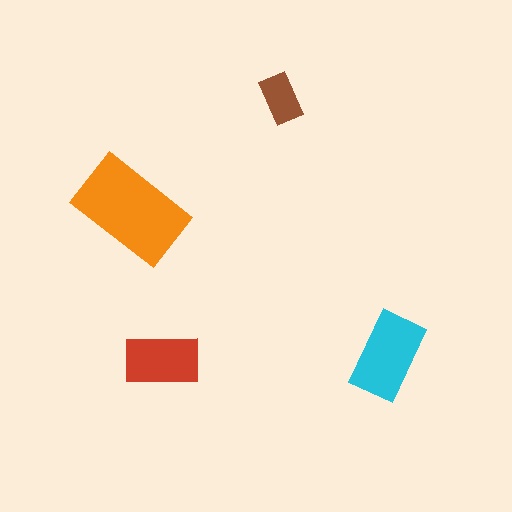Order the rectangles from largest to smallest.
the orange one, the cyan one, the red one, the brown one.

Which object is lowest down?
The red rectangle is bottommost.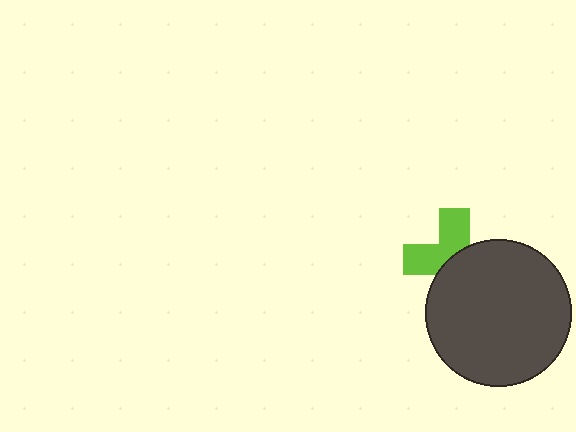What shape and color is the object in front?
The object in front is a dark gray circle.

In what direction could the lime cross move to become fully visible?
The lime cross could move toward the upper-left. That would shift it out from behind the dark gray circle entirely.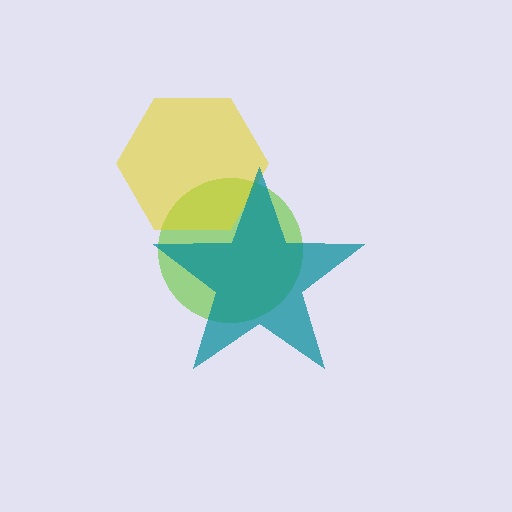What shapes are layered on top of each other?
The layered shapes are: a lime circle, a yellow hexagon, a teal star.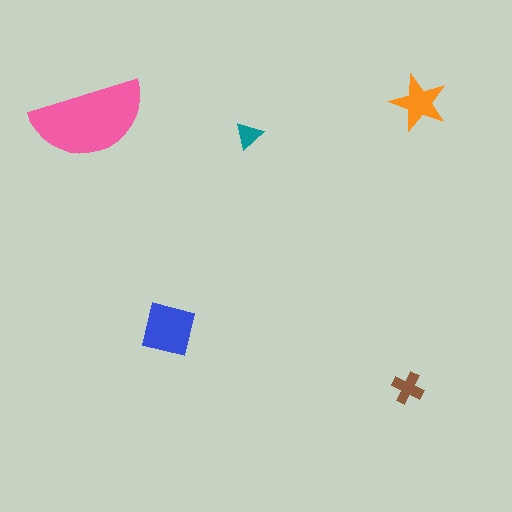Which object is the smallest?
The teal triangle.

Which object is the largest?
The pink semicircle.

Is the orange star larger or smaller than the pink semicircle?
Smaller.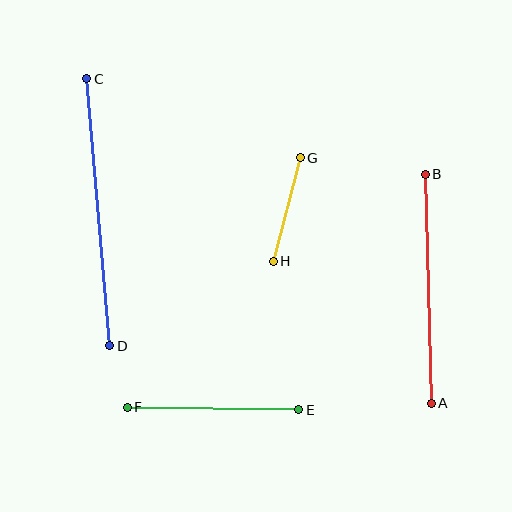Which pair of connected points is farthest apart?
Points C and D are farthest apart.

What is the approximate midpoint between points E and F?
The midpoint is at approximately (213, 409) pixels.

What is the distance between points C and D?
The distance is approximately 268 pixels.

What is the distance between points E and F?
The distance is approximately 172 pixels.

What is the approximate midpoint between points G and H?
The midpoint is at approximately (287, 209) pixels.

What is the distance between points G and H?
The distance is approximately 107 pixels.